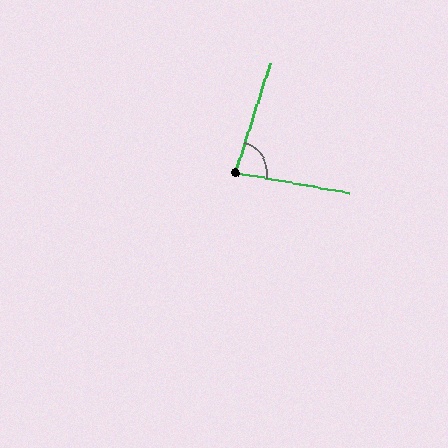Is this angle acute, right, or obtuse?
It is acute.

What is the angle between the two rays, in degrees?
Approximately 82 degrees.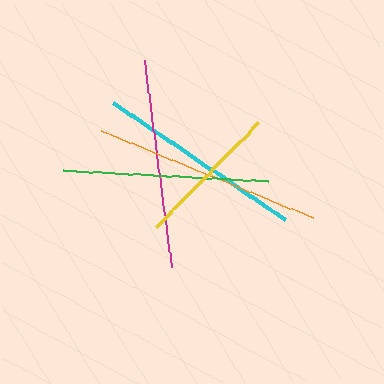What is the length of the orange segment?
The orange segment is approximately 228 pixels long.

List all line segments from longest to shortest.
From longest to shortest: orange, cyan, magenta, green, yellow.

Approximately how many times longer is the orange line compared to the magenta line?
The orange line is approximately 1.1 times the length of the magenta line.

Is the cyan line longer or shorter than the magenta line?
The cyan line is longer than the magenta line.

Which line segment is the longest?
The orange line is the longest at approximately 228 pixels.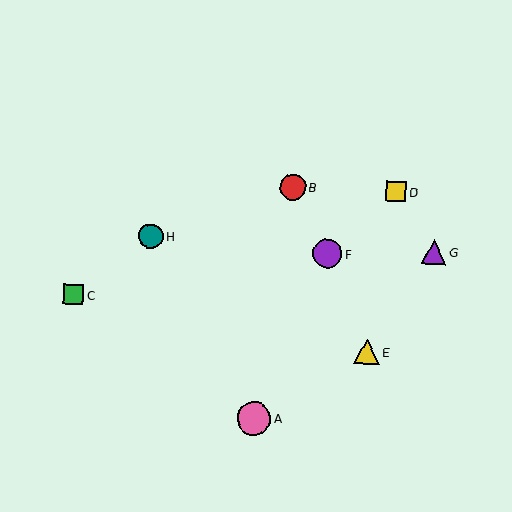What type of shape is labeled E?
Shape E is a yellow triangle.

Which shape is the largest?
The pink circle (labeled A) is the largest.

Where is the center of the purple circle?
The center of the purple circle is at (328, 253).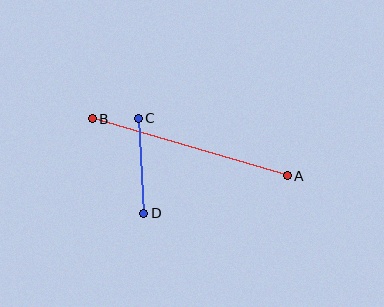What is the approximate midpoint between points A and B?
The midpoint is at approximately (190, 147) pixels.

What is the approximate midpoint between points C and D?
The midpoint is at approximately (141, 166) pixels.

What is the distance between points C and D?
The distance is approximately 95 pixels.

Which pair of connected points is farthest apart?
Points A and B are farthest apart.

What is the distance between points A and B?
The distance is approximately 203 pixels.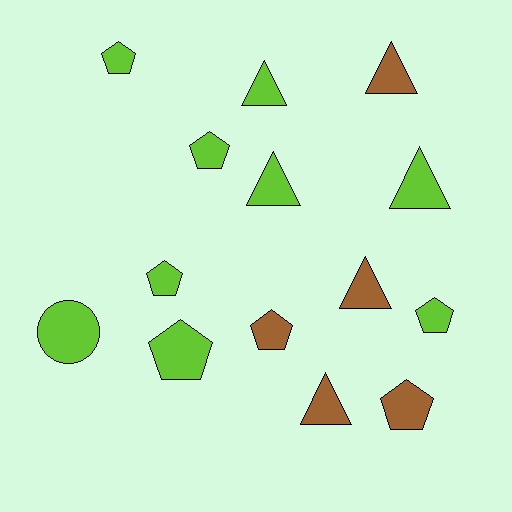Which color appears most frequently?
Lime, with 9 objects.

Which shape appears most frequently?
Pentagon, with 7 objects.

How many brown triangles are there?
There are 3 brown triangles.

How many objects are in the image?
There are 14 objects.